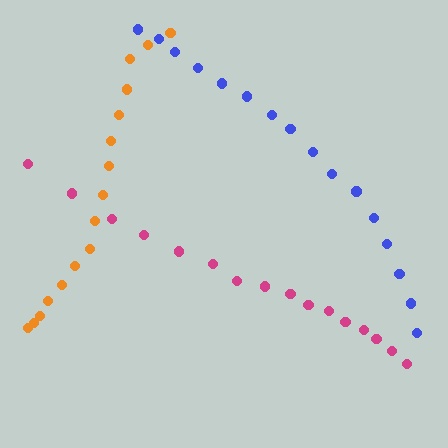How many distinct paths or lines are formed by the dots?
There are 3 distinct paths.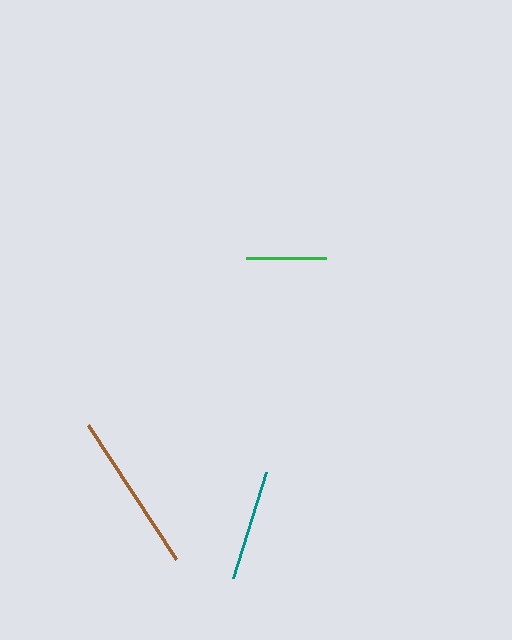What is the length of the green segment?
The green segment is approximately 80 pixels long.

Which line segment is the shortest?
The green line is the shortest at approximately 80 pixels.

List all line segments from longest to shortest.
From longest to shortest: brown, teal, green.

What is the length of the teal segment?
The teal segment is approximately 111 pixels long.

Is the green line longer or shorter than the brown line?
The brown line is longer than the green line.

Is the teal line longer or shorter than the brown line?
The brown line is longer than the teal line.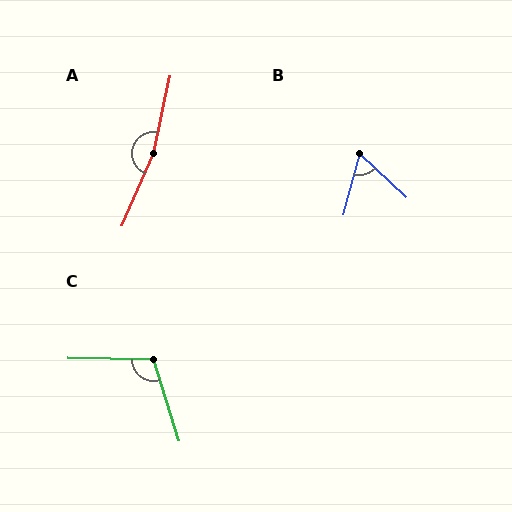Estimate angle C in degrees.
Approximately 108 degrees.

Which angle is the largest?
A, at approximately 169 degrees.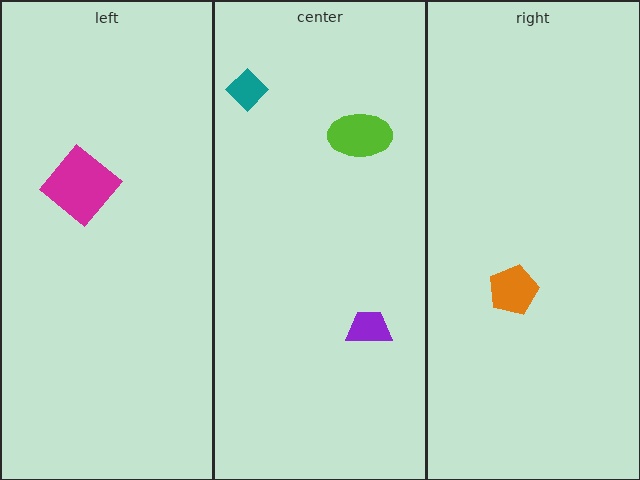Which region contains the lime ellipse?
The center region.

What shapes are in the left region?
The magenta diamond.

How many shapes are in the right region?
1.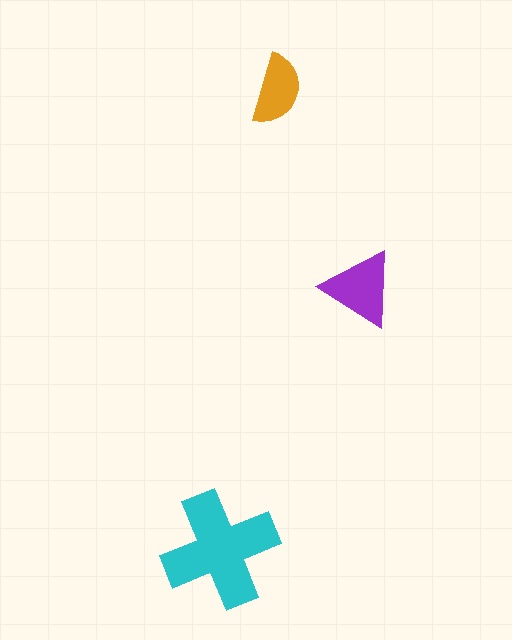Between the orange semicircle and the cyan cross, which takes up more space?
The cyan cross.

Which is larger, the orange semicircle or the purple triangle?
The purple triangle.